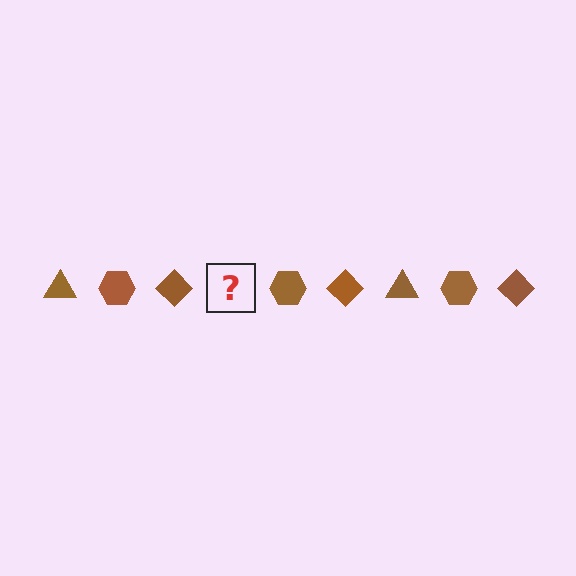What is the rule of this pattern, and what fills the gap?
The rule is that the pattern cycles through triangle, hexagon, diamond shapes in brown. The gap should be filled with a brown triangle.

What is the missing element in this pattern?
The missing element is a brown triangle.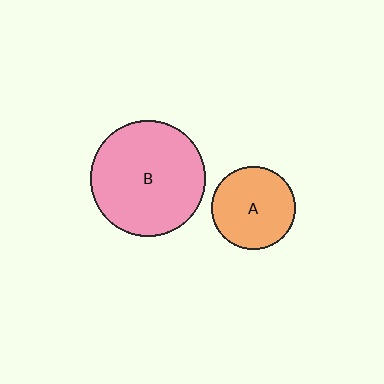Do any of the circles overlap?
No, none of the circles overlap.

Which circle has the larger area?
Circle B (pink).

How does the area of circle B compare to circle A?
Approximately 1.9 times.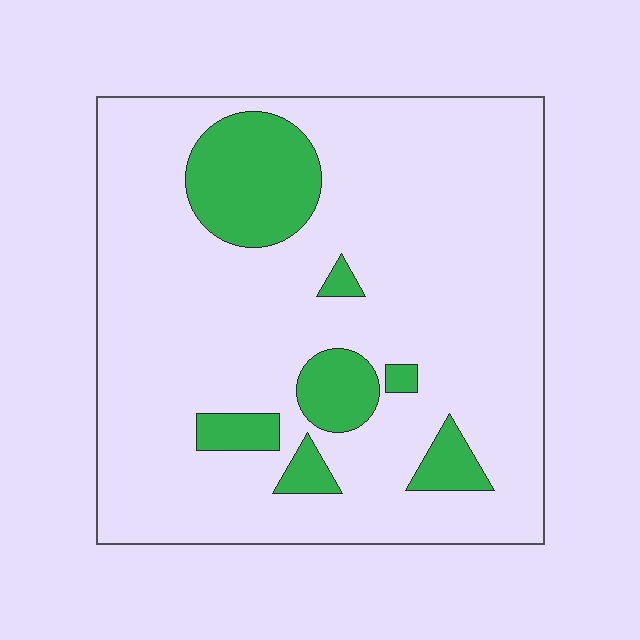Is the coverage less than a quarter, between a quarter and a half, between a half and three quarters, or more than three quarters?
Less than a quarter.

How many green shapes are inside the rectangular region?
7.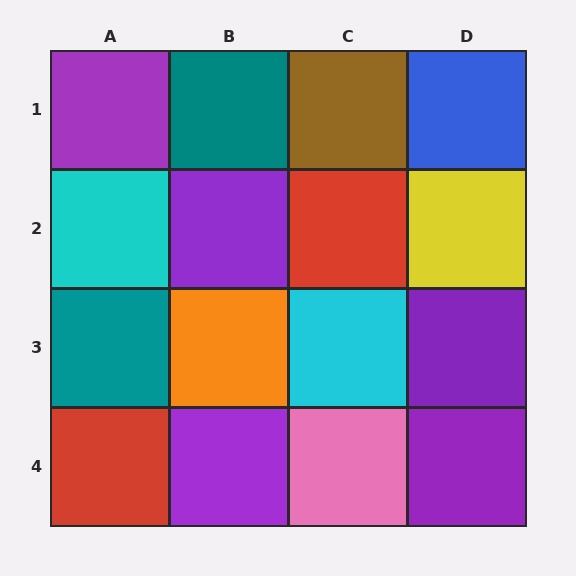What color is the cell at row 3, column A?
Teal.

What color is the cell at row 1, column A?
Purple.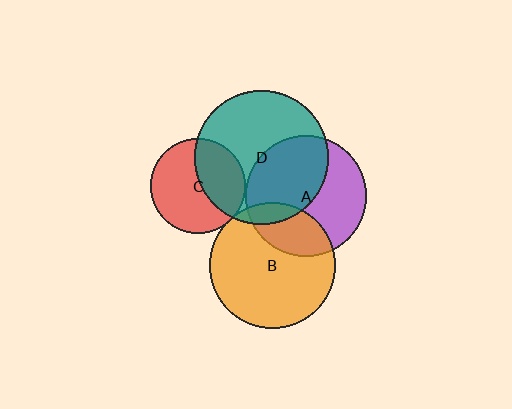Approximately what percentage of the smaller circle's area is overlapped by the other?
Approximately 50%.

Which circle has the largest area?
Circle D (teal).